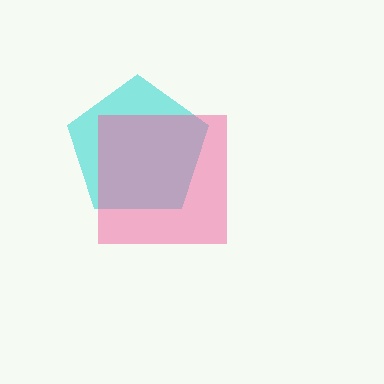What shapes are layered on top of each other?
The layered shapes are: a cyan pentagon, a pink square.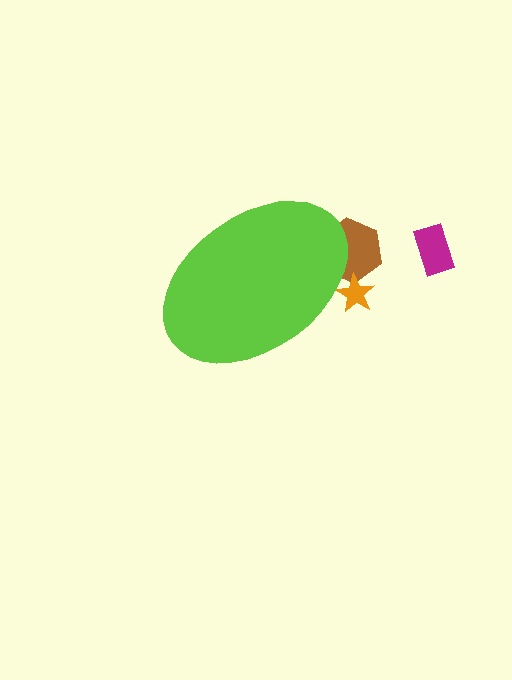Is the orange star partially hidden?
Yes, the orange star is partially hidden behind the lime ellipse.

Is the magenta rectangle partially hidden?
No, the magenta rectangle is fully visible.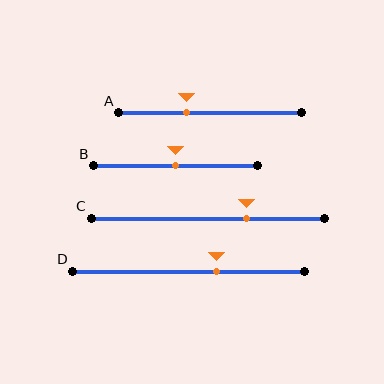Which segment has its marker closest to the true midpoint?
Segment B has its marker closest to the true midpoint.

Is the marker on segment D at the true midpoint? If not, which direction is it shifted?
No, the marker on segment D is shifted to the right by about 12% of the segment length.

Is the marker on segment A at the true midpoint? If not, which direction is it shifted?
No, the marker on segment A is shifted to the left by about 13% of the segment length.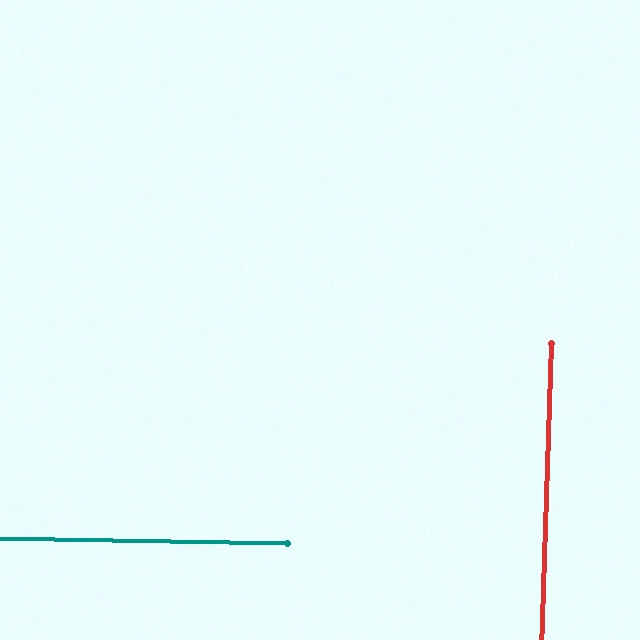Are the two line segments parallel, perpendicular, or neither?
Perpendicular — they meet at approximately 89°.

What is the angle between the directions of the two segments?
Approximately 89 degrees.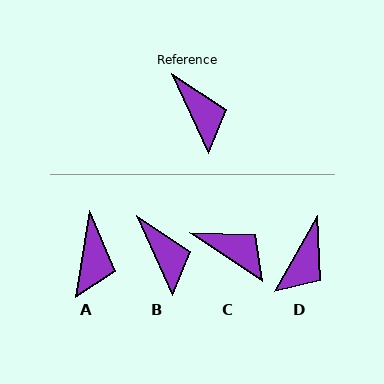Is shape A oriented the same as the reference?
No, it is off by about 34 degrees.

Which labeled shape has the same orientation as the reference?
B.